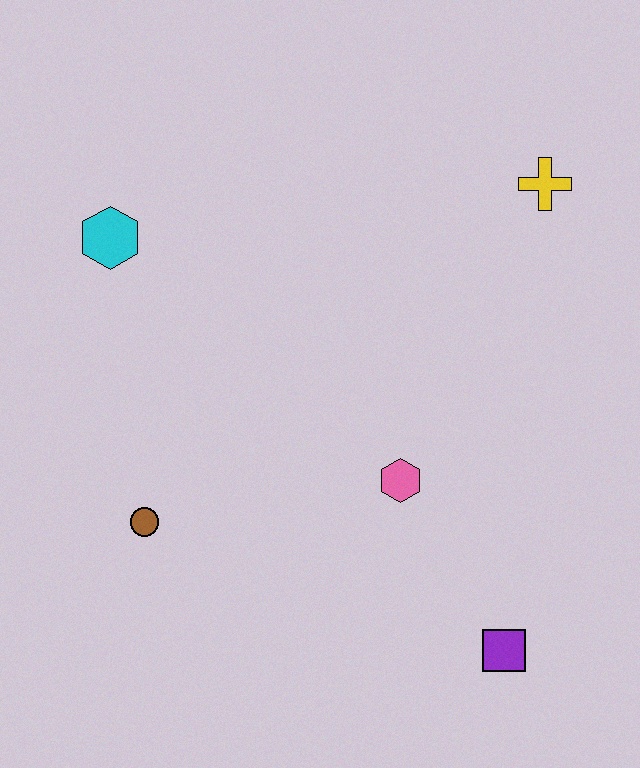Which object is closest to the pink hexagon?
The purple square is closest to the pink hexagon.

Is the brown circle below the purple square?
No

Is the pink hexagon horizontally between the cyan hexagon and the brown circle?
No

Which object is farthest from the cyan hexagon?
The purple square is farthest from the cyan hexagon.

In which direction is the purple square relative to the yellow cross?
The purple square is below the yellow cross.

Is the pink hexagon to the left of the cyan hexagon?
No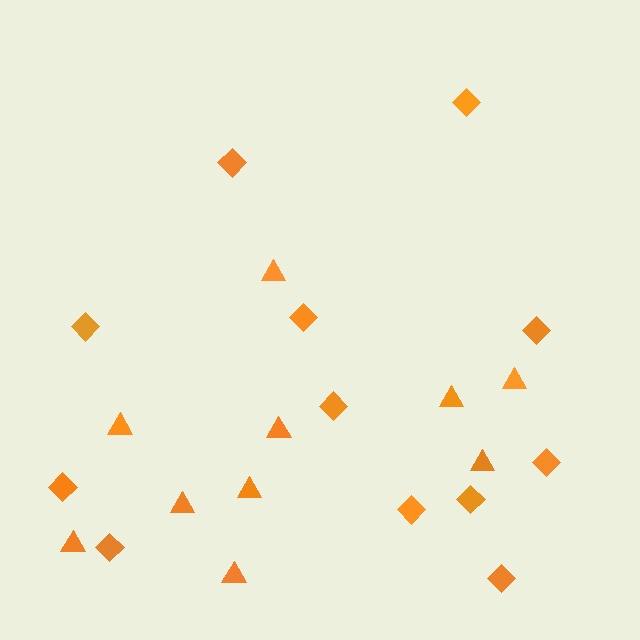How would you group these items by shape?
There are 2 groups: one group of diamonds (12) and one group of triangles (10).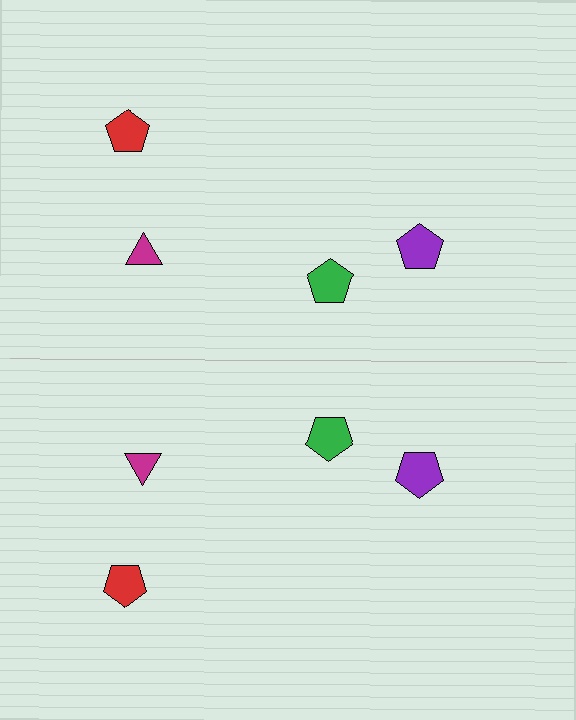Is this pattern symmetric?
Yes, this pattern has bilateral (reflection) symmetry.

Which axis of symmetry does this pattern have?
The pattern has a horizontal axis of symmetry running through the center of the image.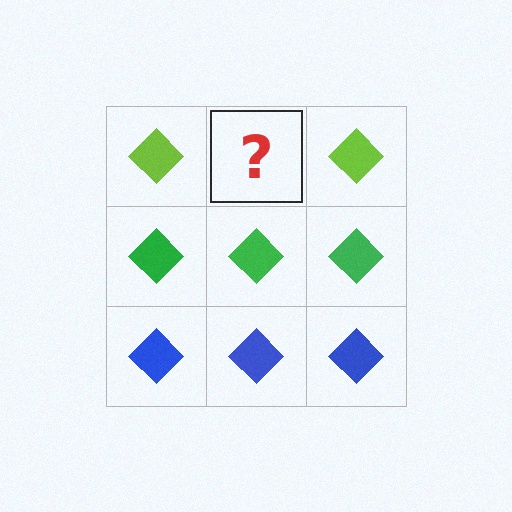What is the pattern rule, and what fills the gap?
The rule is that each row has a consistent color. The gap should be filled with a lime diamond.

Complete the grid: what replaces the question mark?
The question mark should be replaced with a lime diamond.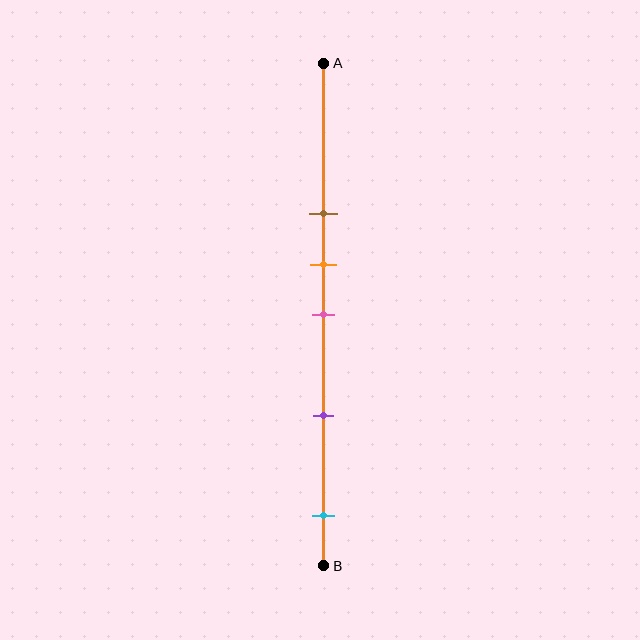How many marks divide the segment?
There are 5 marks dividing the segment.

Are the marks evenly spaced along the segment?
No, the marks are not evenly spaced.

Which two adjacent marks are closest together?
The orange and pink marks are the closest adjacent pair.